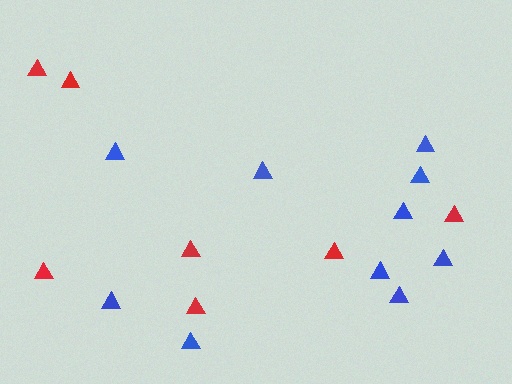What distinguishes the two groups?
There are 2 groups: one group of blue triangles (10) and one group of red triangles (7).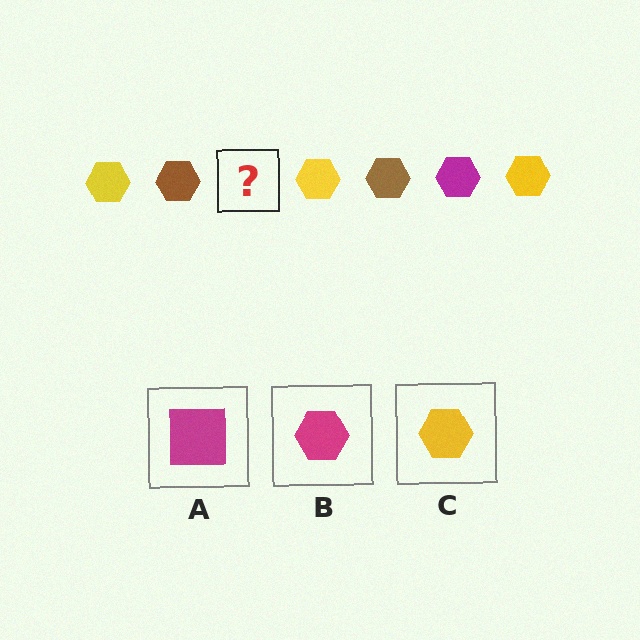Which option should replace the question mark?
Option B.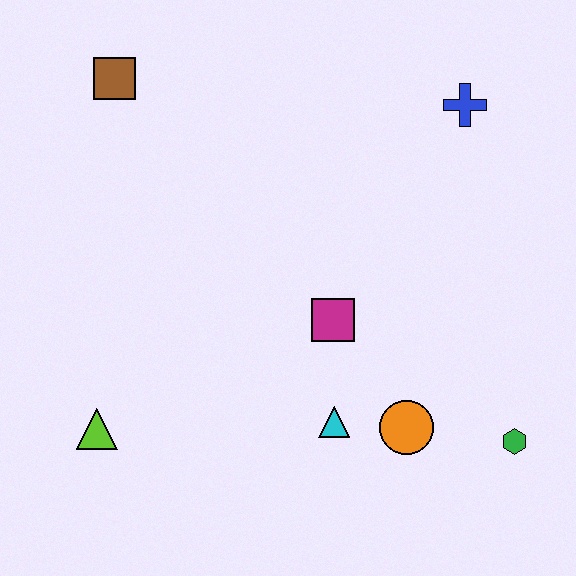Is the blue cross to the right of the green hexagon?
No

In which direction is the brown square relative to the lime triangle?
The brown square is above the lime triangle.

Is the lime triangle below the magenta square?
Yes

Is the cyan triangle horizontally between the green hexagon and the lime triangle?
Yes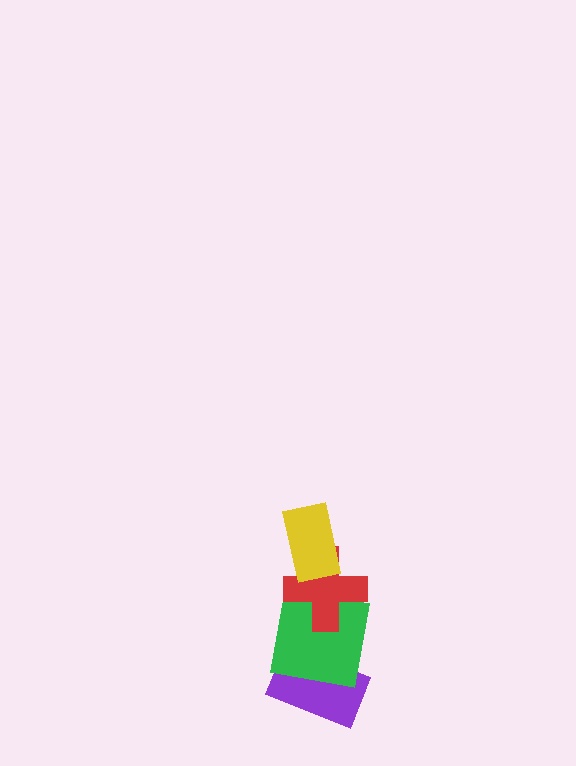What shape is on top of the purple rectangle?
The green square is on top of the purple rectangle.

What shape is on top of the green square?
The red cross is on top of the green square.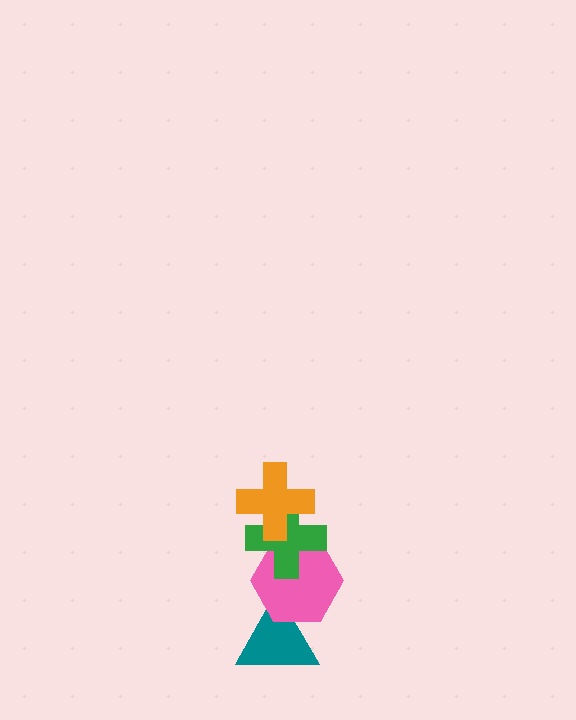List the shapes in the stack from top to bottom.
From top to bottom: the orange cross, the green cross, the pink hexagon, the teal triangle.